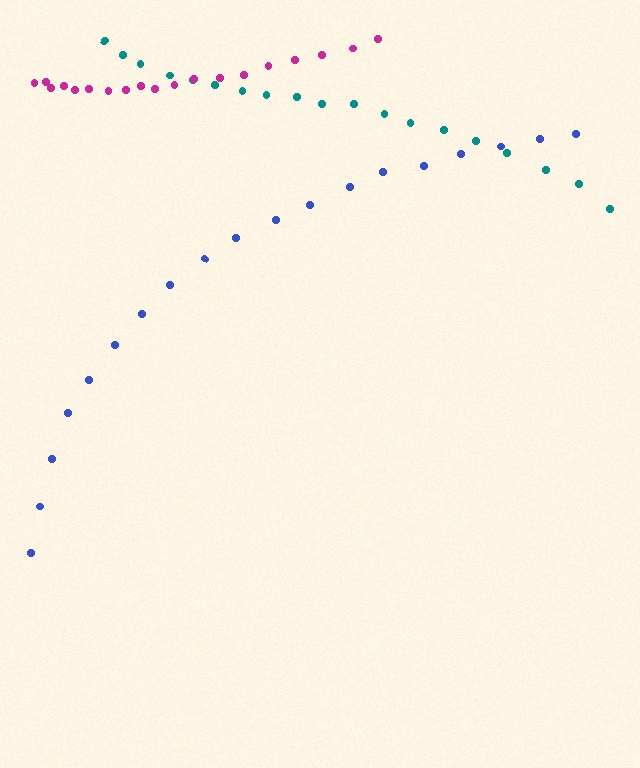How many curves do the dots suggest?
There are 3 distinct paths.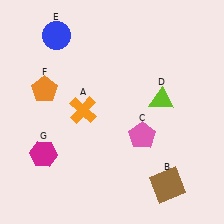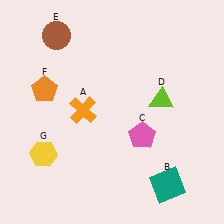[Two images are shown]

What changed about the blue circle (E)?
In Image 1, E is blue. In Image 2, it changed to brown.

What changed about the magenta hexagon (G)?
In Image 1, G is magenta. In Image 2, it changed to yellow.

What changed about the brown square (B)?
In Image 1, B is brown. In Image 2, it changed to teal.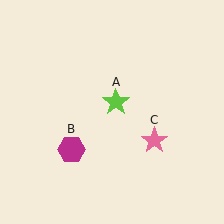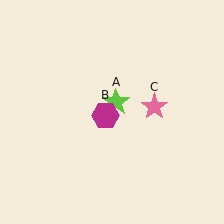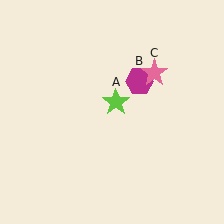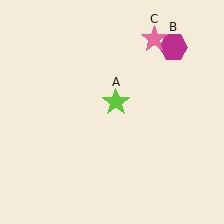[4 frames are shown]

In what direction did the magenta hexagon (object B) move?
The magenta hexagon (object B) moved up and to the right.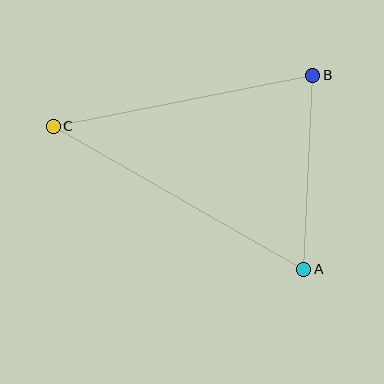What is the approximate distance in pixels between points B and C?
The distance between B and C is approximately 264 pixels.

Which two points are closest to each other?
Points A and B are closest to each other.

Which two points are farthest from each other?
Points A and C are farthest from each other.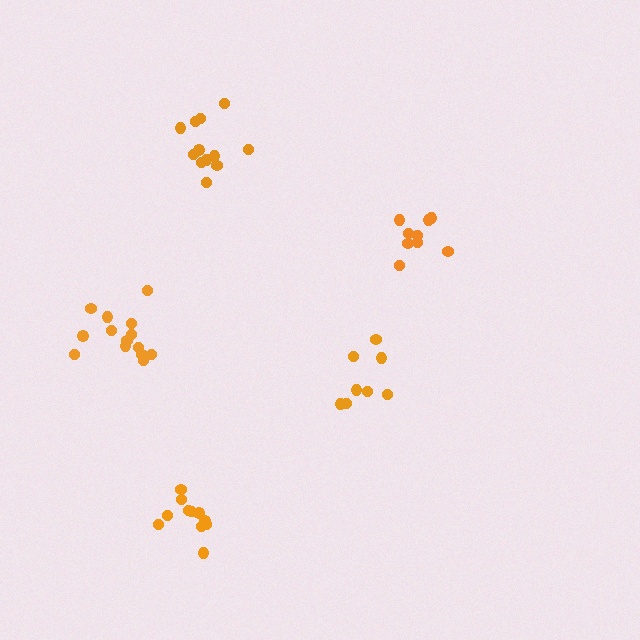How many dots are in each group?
Group 1: 14 dots, Group 2: 8 dots, Group 3: 12 dots, Group 4: 11 dots, Group 5: 9 dots (54 total).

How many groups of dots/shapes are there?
There are 5 groups.